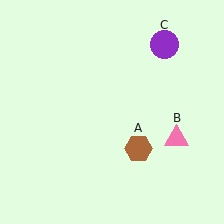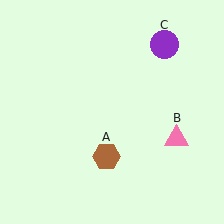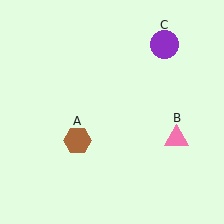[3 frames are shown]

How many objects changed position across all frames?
1 object changed position: brown hexagon (object A).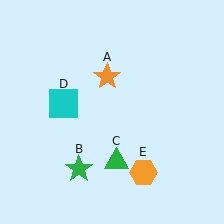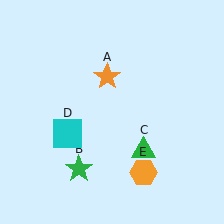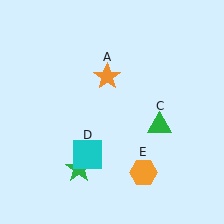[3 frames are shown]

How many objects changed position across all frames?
2 objects changed position: green triangle (object C), cyan square (object D).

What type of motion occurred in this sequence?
The green triangle (object C), cyan square (object D) rotated counterclockwise around the center of the scene.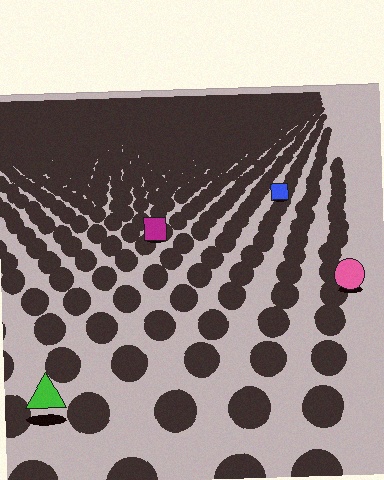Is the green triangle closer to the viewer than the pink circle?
Yes. The green triangle is closer — you can tell from the texture gradient: the ground texture is coarser near it.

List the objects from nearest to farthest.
From nearest to farthest: the green triangle, the pink circle, the magenta square, the blue square.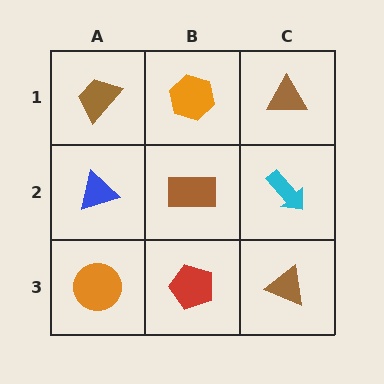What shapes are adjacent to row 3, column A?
A blue triangle (row 2, column A), a red pentagon (row 3, column B).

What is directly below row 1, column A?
A blue triangle.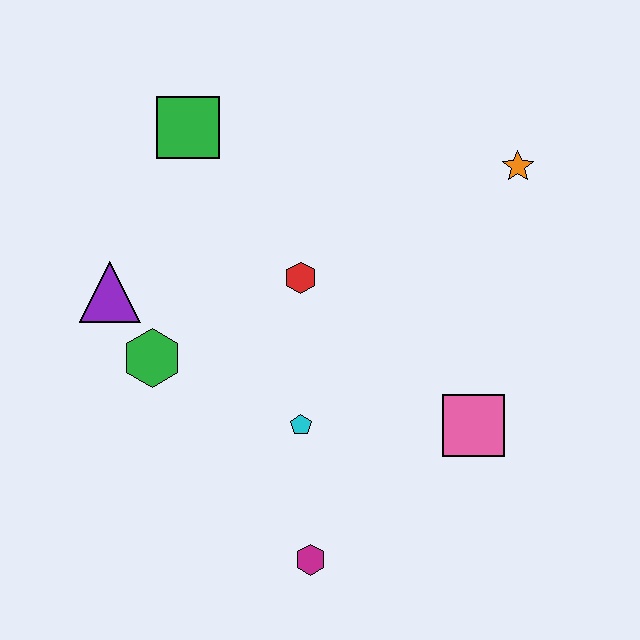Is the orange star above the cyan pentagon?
Yes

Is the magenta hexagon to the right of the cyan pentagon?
Yes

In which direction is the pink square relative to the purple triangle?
The pink square is to the right of the purple triangle.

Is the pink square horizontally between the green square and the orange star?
Yes